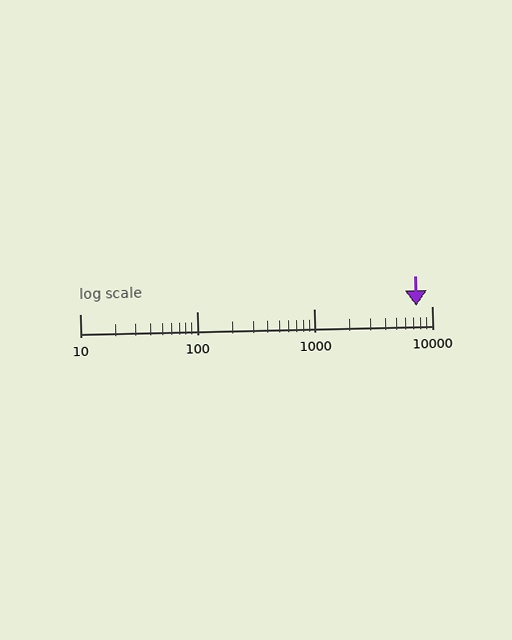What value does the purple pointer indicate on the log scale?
The pointer indicates approximately 7400.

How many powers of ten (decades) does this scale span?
The scale spans 3 decades, from 10 to 10000.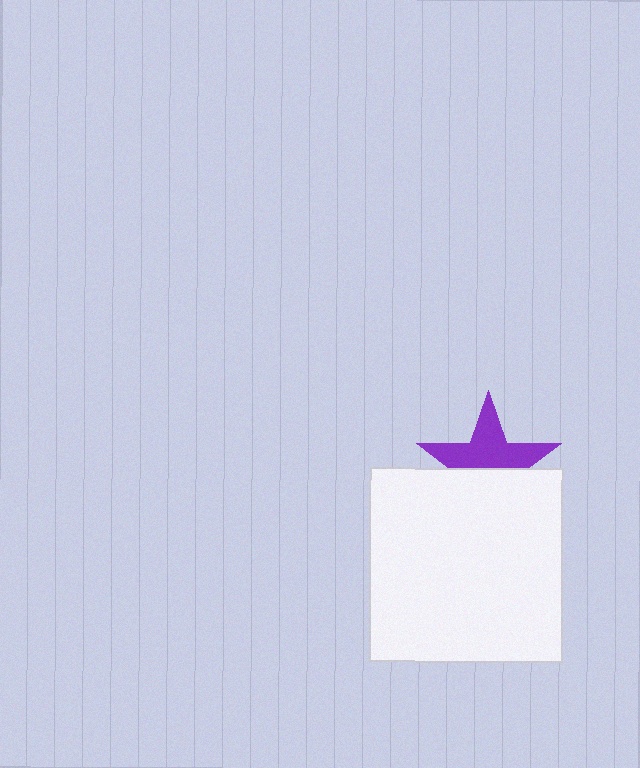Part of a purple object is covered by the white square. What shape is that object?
It is a star.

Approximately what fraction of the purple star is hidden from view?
Roughly 44% of the purple star is hidden behind the white square.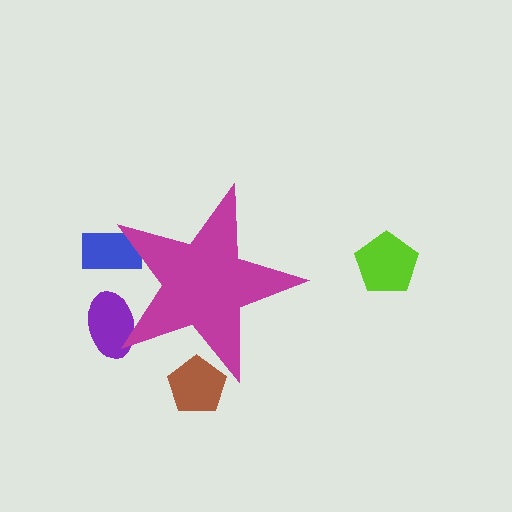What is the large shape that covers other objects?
A magenta star.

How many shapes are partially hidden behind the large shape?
3 shapes are partially hidden.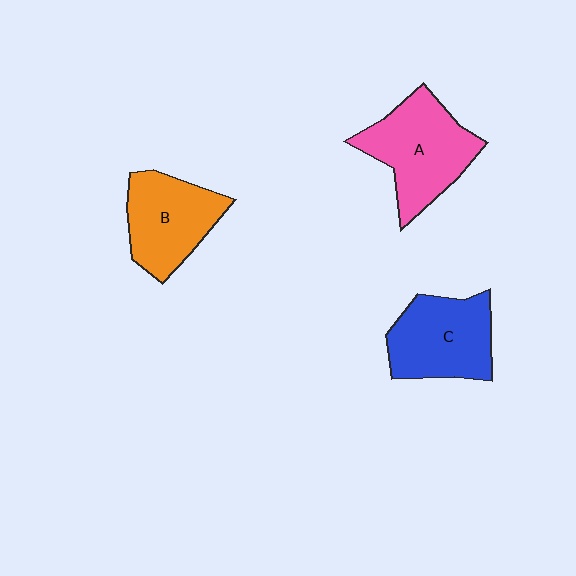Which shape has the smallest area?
Shape B (orange).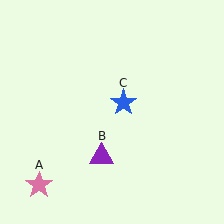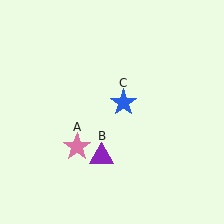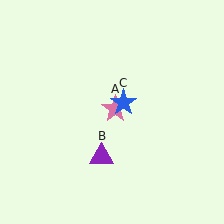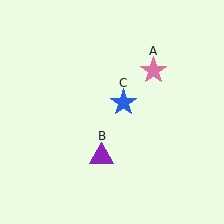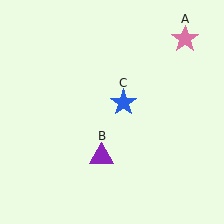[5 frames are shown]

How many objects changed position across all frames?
1 object changed position: pink star (object A).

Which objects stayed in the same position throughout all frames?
Purple triangle (object B) and blue star (object C) remained stationary.